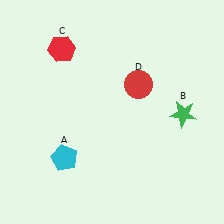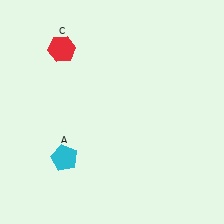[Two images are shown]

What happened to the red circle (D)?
The red circle (D) was removed in Image 2. It was in the top-right area of Image 1.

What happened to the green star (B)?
The green star (B) was removed in Image 2. It was in the bottom-right area of Image 1.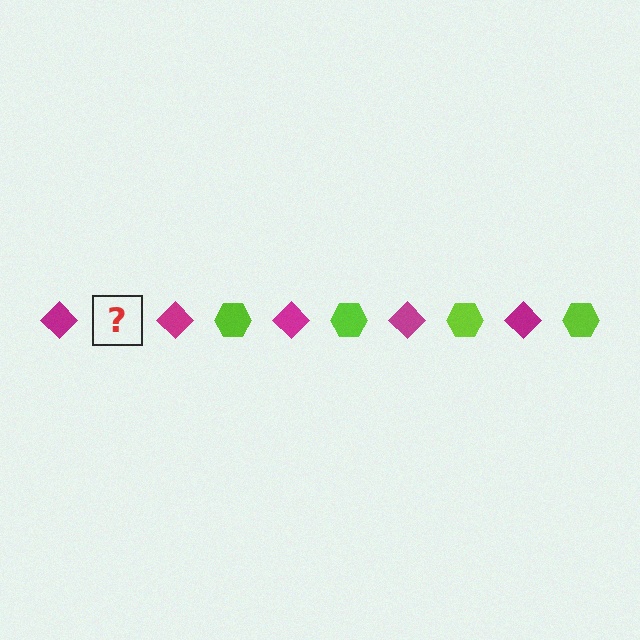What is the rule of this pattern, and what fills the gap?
The rule is that the pattern alternates between magenta diamond and lime hexagon. The gap should be filled with a lime hexagon.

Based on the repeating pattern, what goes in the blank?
The blank should be a lime hexagon.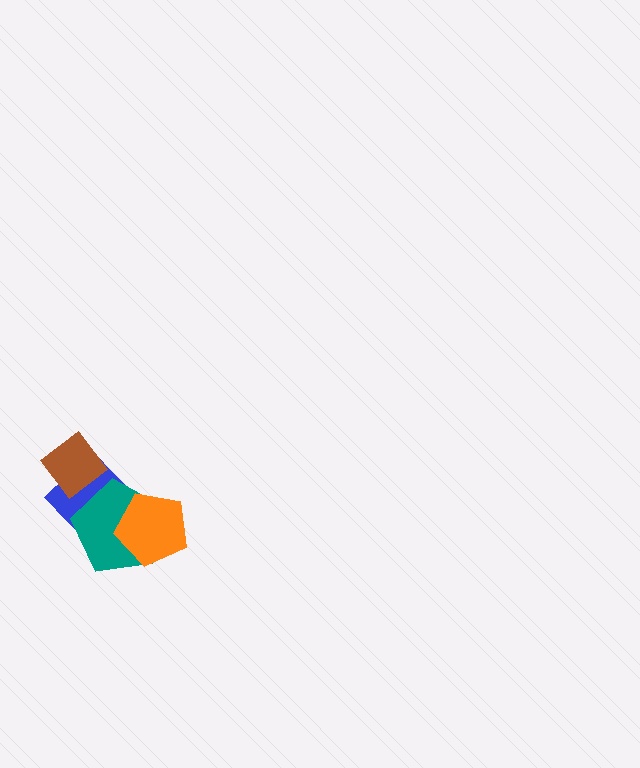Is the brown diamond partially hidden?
No, no other shape covers it.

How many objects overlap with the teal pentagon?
2 objects overlap with the teal pentagon.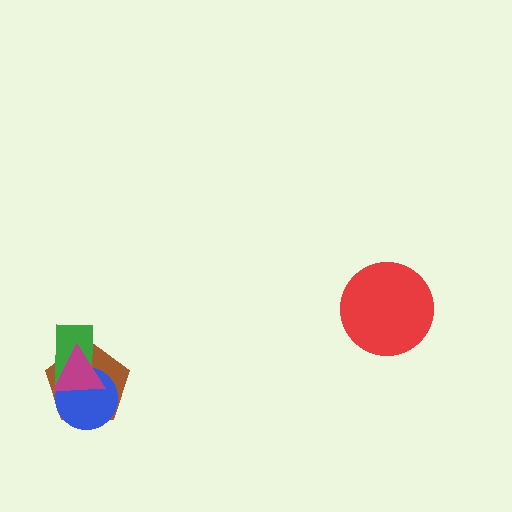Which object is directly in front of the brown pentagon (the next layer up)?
The green rectangle is directly in front of the brown pentagon.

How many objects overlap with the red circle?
0 objects overlap with the red circle.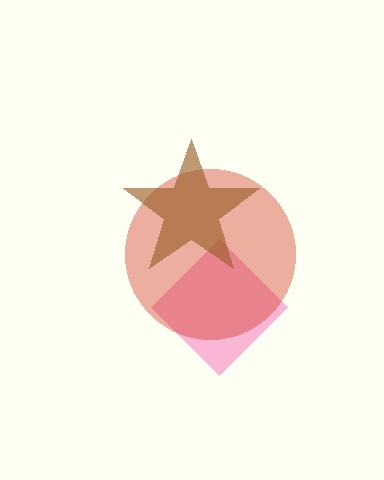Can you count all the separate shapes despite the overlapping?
Yes, there are 3 separate shapes.